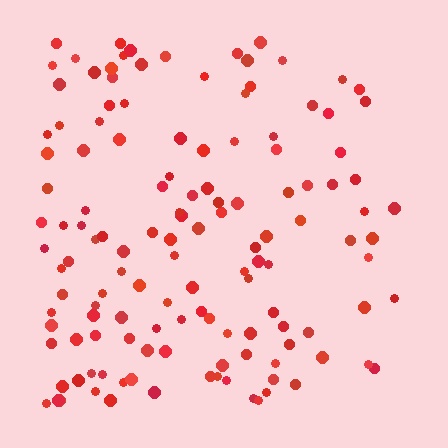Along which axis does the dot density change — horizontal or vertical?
Horizontal.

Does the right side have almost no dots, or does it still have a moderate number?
Still a moderate number, just noticeably fewer than the left.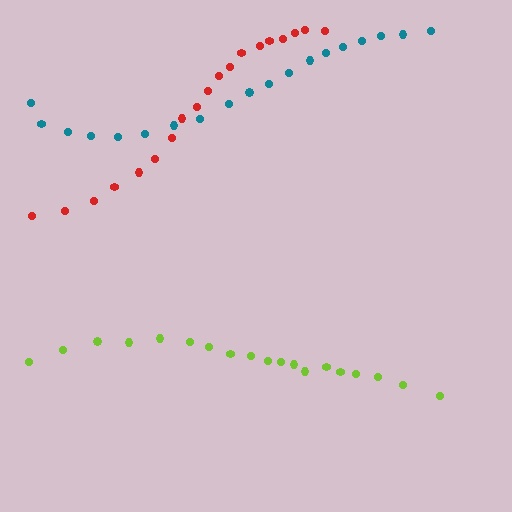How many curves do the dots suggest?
There are 3 distinct paths.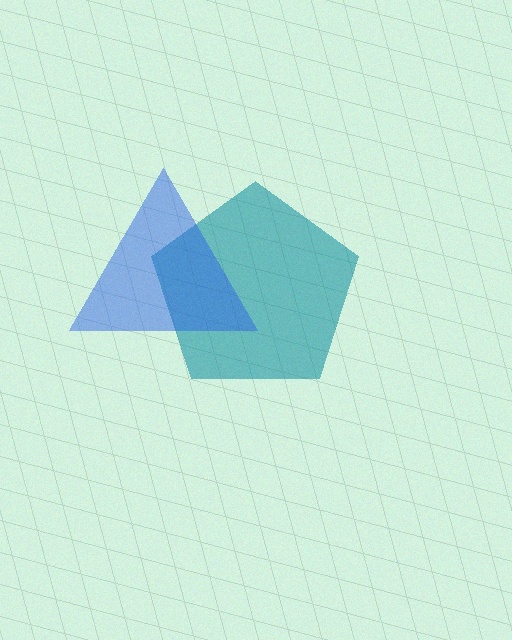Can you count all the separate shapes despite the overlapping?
Yes, there are 2 separate shapes.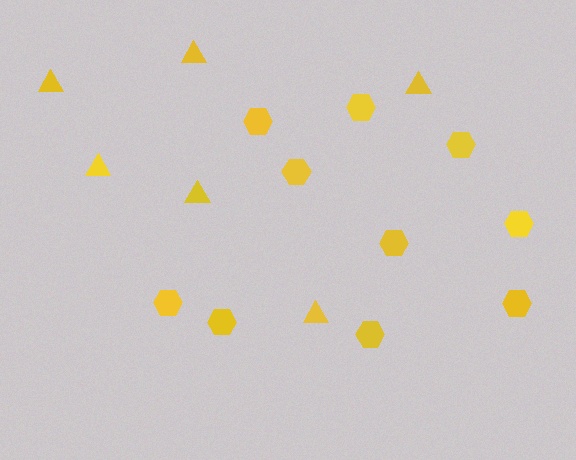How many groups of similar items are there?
There are 2 groups: one group of triangles (6) and one group of hexagons (10).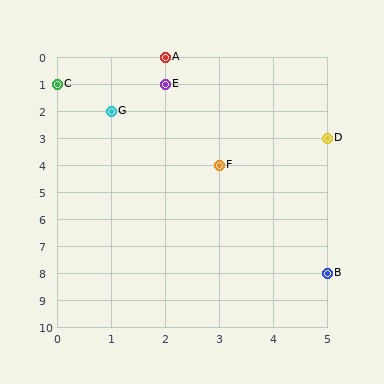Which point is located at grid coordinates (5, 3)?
Point D is at (5, 3).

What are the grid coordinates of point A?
Point A is at grid coordinates (2, 0).